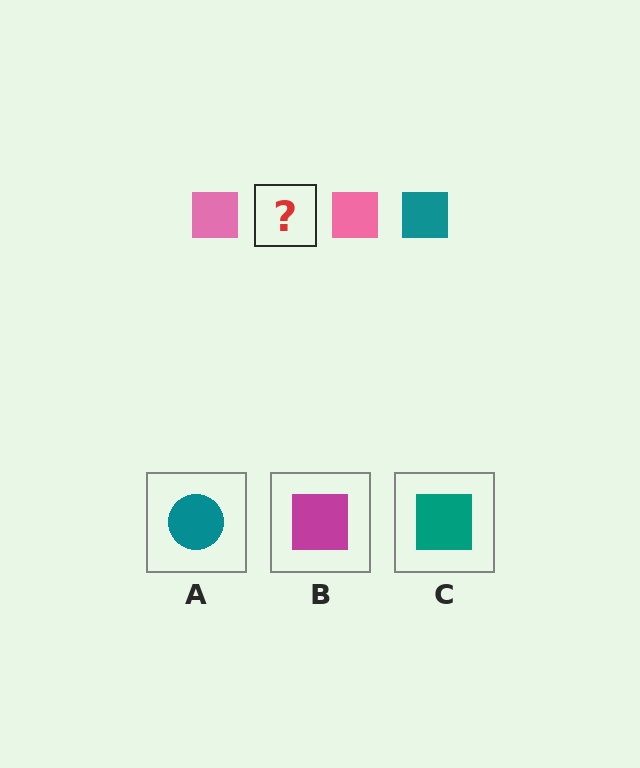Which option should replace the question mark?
Option C.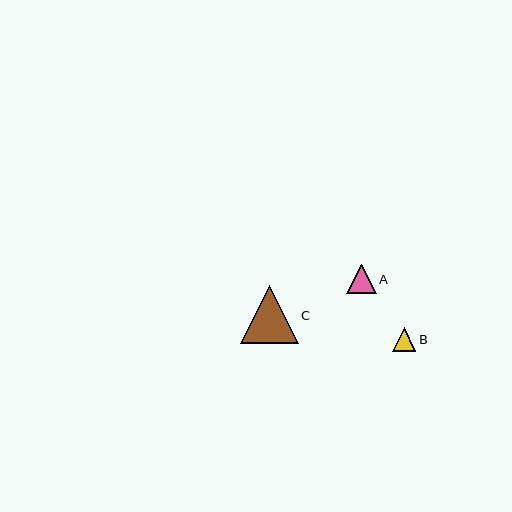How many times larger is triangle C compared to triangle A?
Triangle C is approximately 2.0 times the size of triangle A.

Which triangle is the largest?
Triangle C is the largest with a size of approximately 58 pixels.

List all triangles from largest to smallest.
From largest to smallest: C, A, B.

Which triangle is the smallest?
Triangle B is the smallest with a size of approximately 24 pixels.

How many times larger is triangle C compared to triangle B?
Triangle C is approximately 2.5 times the size of triangle B.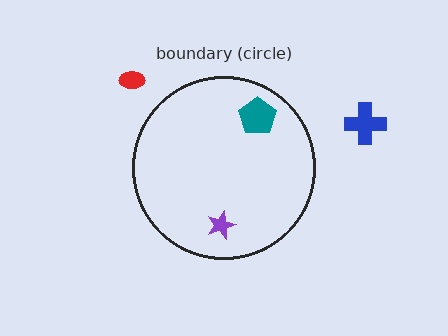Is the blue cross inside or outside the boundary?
Outside.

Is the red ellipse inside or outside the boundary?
Outside.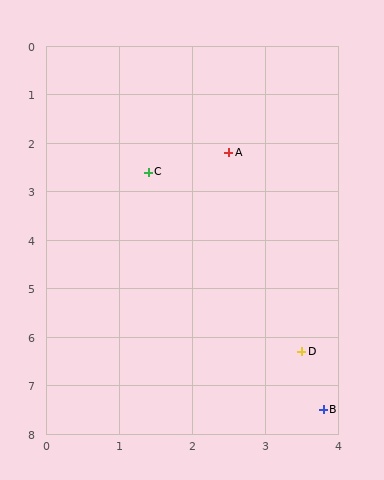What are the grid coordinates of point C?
Point C is at approximately (1.4, 2.6).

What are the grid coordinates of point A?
Point A is at approximately (2.5, 2.2).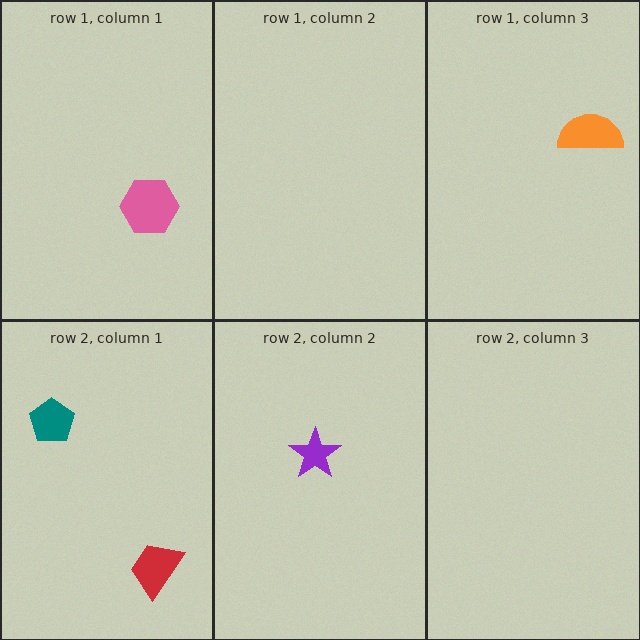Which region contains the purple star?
The row 2, column 2 region.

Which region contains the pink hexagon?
The row 1, column 1 region.